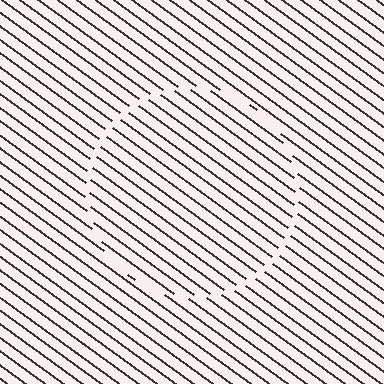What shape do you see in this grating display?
An illusory circle. The interior of the shape contains the same grating, shifted by half a period — the contour is defined by the phase discontinuity where line-ends from the inner and outer gratings abut.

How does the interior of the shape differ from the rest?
The interior of the shape contains the same grating, shifted by half a period — the contour is defined by the phase discontinuity where line-ends from the inner and outer gratings abut.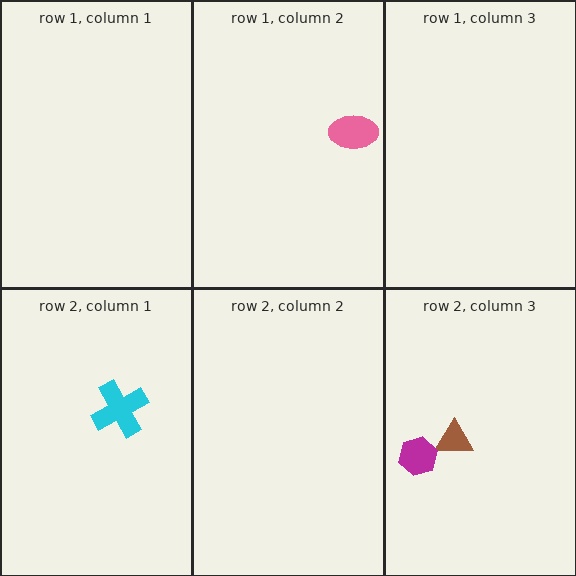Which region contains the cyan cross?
The row 2, column 1 region.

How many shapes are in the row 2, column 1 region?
1.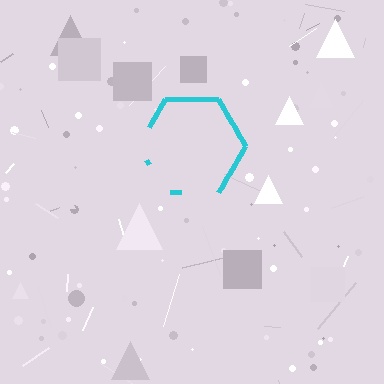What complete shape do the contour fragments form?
The contour fragments form a hexagon.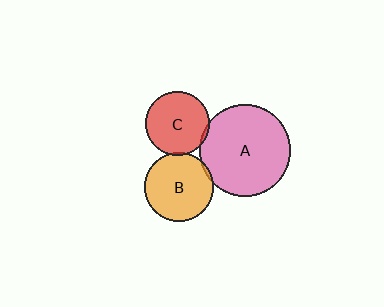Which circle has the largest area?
Circle A (pink).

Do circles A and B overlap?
Yes.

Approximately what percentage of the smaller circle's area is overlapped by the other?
Approximately 5%.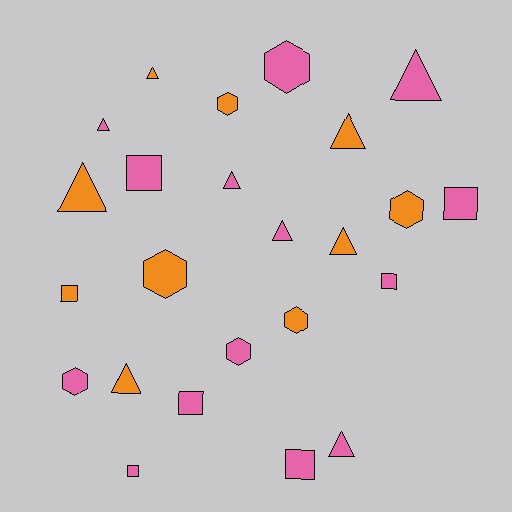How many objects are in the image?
There are 24 objects.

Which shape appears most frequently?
Triangle, with 10 objects.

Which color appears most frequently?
Pink, with 14 objects.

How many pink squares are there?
There are 6 pink squares.